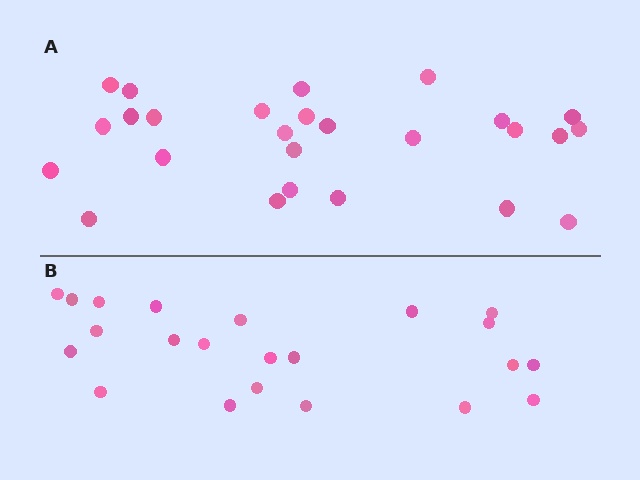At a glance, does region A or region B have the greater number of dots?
Region A (the top region) has more dots.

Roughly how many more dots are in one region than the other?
Region A has about 4 more dots than region B.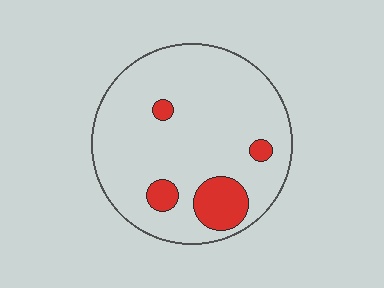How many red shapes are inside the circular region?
4.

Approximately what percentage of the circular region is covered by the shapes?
Approximately 15%.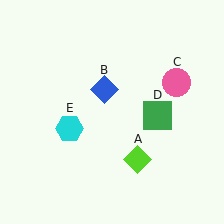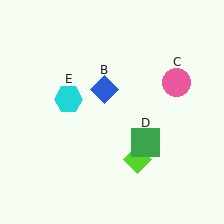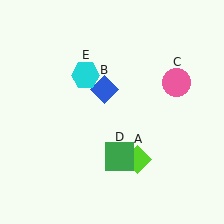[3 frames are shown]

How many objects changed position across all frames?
2 objects changed position: green square (object D), cyan hexagon (object E).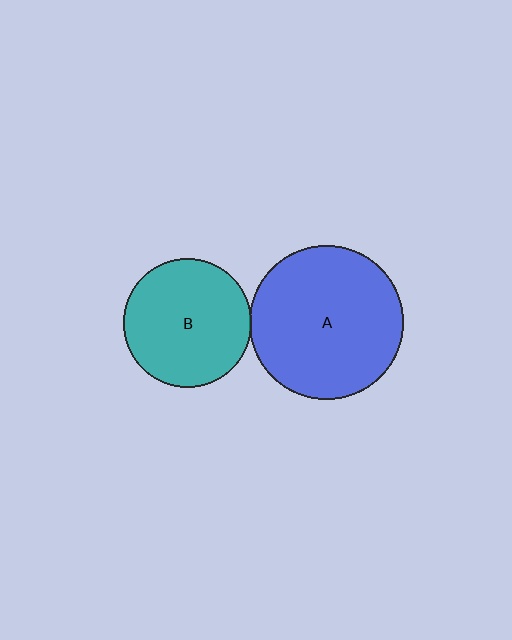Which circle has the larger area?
Circle A (blue).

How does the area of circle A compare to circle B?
Approximately 1.4 times.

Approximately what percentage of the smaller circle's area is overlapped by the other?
Approximately 5%.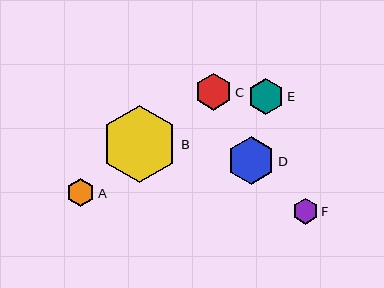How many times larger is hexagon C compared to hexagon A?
Hexagon C is approximately 1.3 times the size of hexagon A.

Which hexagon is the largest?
Hexagon B is the largest with a size of approximately 77 pixels.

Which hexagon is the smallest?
Hexagon F is the smallest with a size of approximately 26 pixels.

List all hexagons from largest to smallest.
From largest to smallest: B, D, C, E, A, F.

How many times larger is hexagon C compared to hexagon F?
Hexagon C is approximately 1.4 times the size of hexagon F.